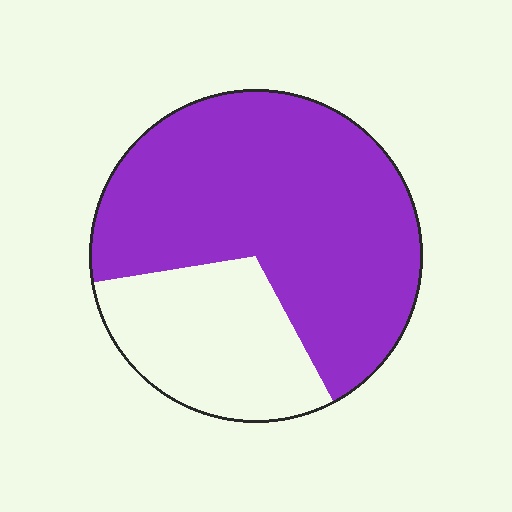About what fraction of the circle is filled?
About two thirds (2/3).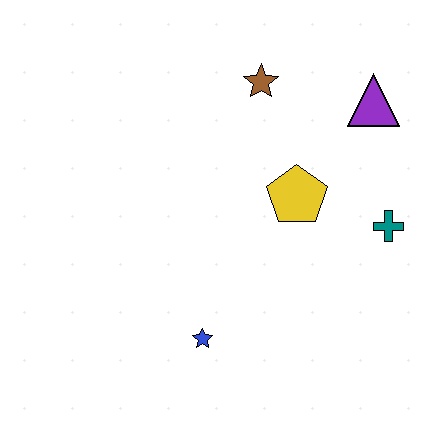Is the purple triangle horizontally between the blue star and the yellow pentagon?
No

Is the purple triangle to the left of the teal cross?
Yes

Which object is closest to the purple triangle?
The brown star is closest to the purple triangle.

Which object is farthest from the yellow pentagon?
The blue star is farthest from the yellow pentagon.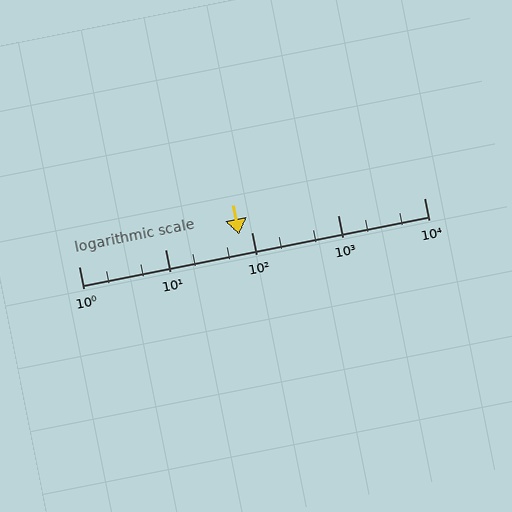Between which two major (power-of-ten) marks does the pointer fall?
The pointer is between 10 and 100.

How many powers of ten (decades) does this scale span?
The scale spans 4 decades, from 1 to 10000.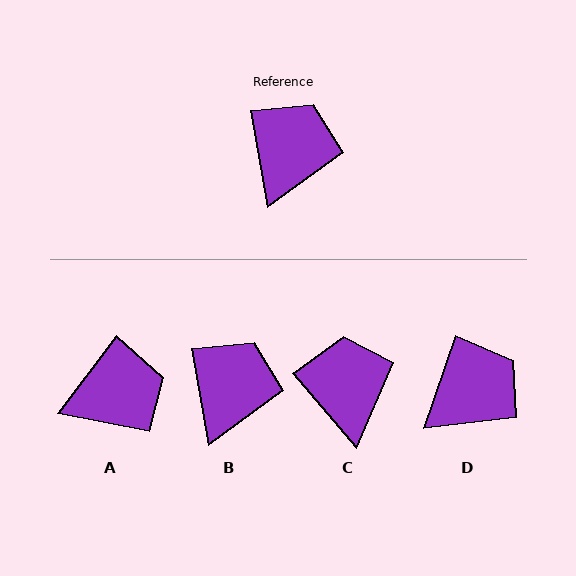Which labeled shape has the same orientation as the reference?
B.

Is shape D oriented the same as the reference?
No, it is off by about 29 degrees.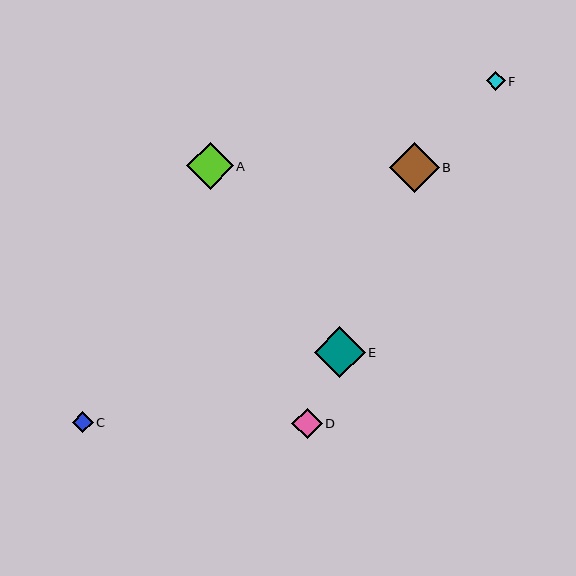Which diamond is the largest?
Diamond E is the largest with a size of approximately 51 pixels.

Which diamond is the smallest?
Diamond F is the smallest with a size of approximately 19 pixels.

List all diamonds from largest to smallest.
From largest to smallest: E, B, A, D, C, F.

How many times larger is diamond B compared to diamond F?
Diamond B is approximately 2.6 times the size of diamond F.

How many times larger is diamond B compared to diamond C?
Diamond B is approximately 2.5 times the size of diamond C.